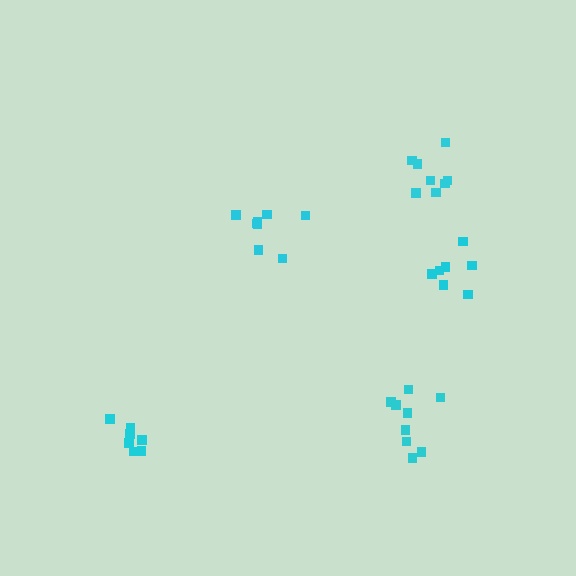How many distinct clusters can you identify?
There are 5 distinct clusters.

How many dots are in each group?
Group 1: 10 dots, Group 2: 7 dots, Group 3: 8 dots, Group 4: 7 dots, Group 5: 8 dots (40 total).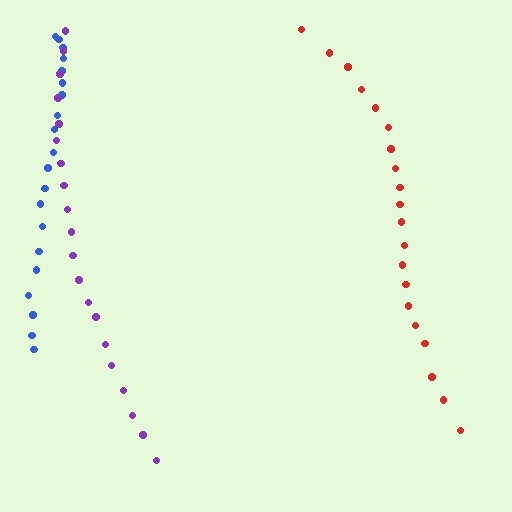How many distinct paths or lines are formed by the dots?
There are 3 distinct paths.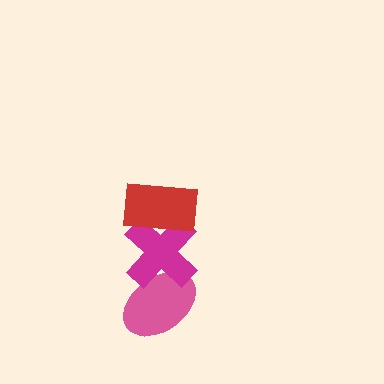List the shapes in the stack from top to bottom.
From top to bottom: the red rectangle, the magenta cross, the pink ellipse.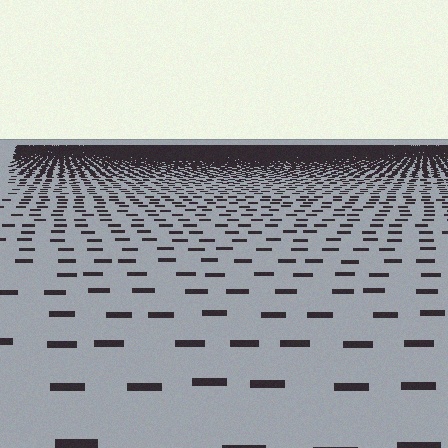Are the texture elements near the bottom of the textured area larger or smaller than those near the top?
Larger. Near the bottom, elements are closer to the viewer and appear at a bigger on-screen size.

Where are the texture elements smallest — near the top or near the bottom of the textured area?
Near the top.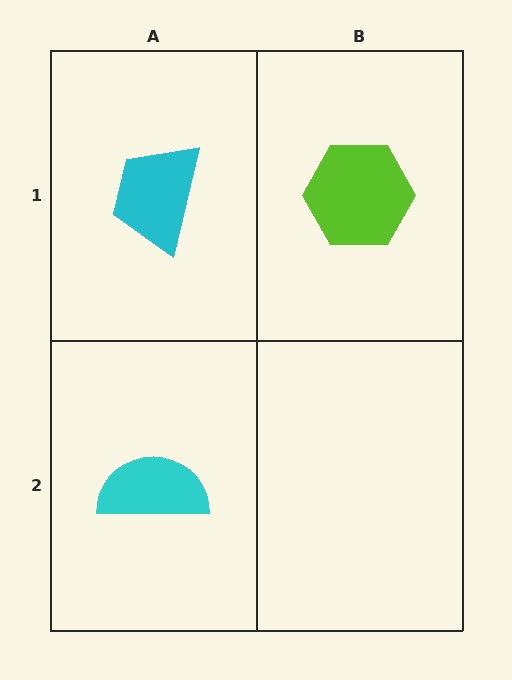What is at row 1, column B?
A lime hexagon.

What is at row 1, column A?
A cyan trapezoid.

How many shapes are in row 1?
2 shapes.